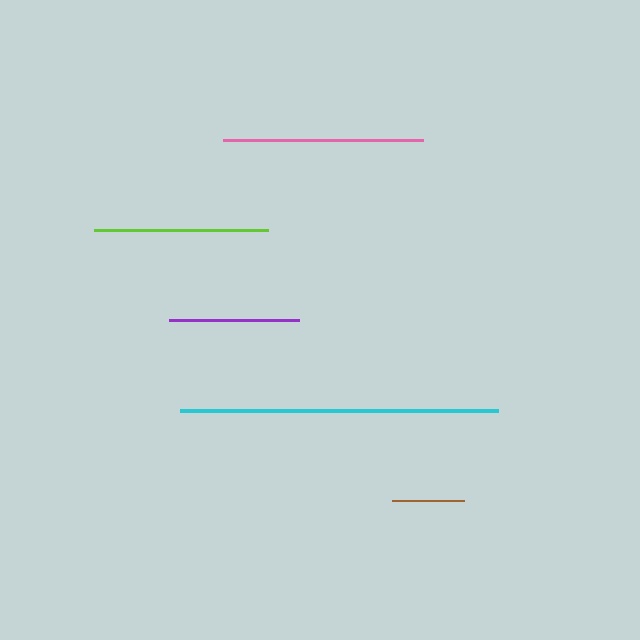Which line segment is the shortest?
The brown line is the shortest at approximately 73 pixels.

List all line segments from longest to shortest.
From longest to shortest: cyan, pink, lime, purple, brown.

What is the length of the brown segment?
The brown segment is approximately 73 pixels long.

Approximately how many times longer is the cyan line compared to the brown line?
The cyan line is approximately 4.4 times the length of the brown line.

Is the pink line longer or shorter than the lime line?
The pink line is longer than the lime line.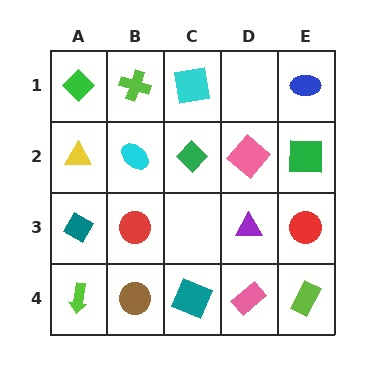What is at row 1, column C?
A cyan square.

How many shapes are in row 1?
4 shapes.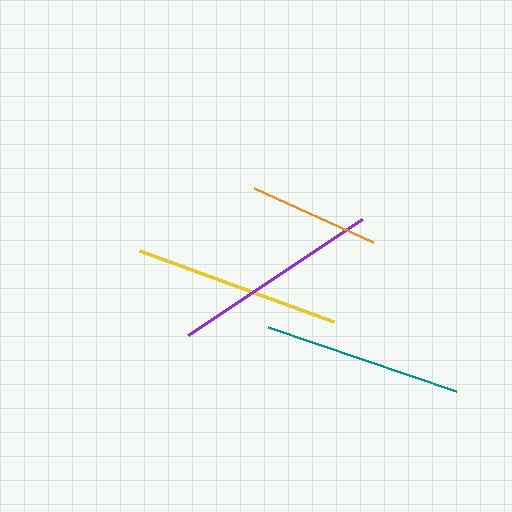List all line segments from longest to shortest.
From longest to shortest: purple, yellow, teal, orange.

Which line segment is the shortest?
The orange line is the shortest at approximately 131 pixels.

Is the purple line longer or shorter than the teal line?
The purple line is longer than the teal line.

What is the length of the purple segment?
The purple segment is approximately 209 pixels long.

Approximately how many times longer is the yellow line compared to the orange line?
The yellow line is approximately 1.6 times the length of the orange line.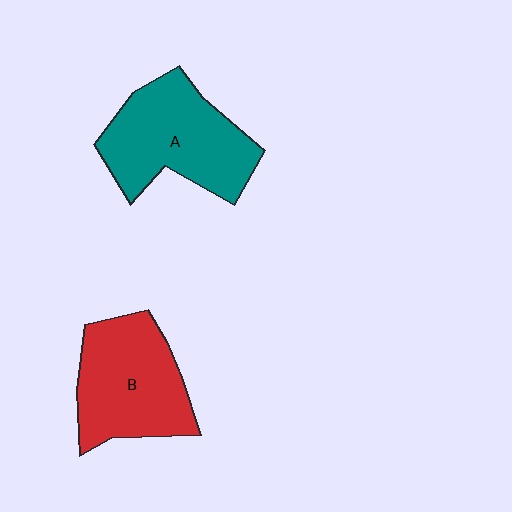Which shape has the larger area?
Shape A (teal).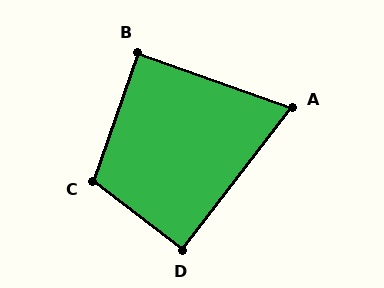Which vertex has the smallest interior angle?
A, at approximately 72 degrees.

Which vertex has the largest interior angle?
C, at approximately 108 degrees.